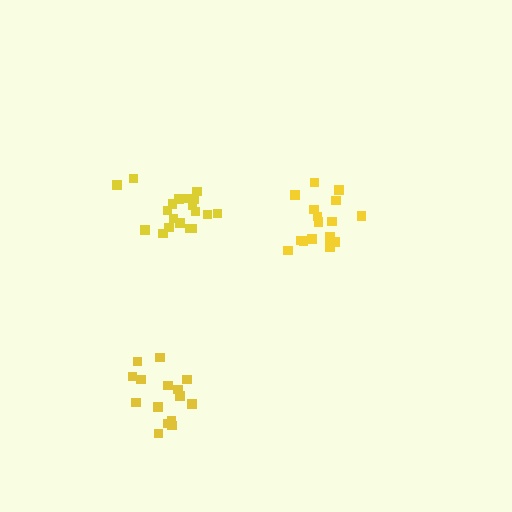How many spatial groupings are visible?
There are 3 spatial groupings.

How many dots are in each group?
Group 1: 19 dots, Group 2: 15 dots, Group 3: 16 dots (50 total).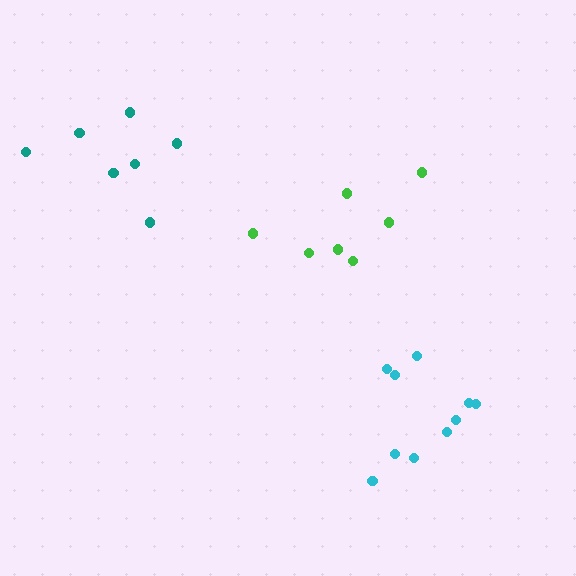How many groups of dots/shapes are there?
There are 3 groups.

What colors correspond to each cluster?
The clusters are colored: cyan, green, teal.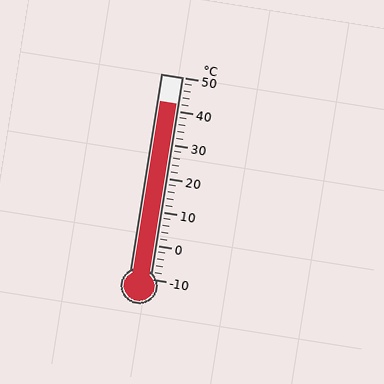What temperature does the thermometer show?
The thermometer shows approximately 42°C.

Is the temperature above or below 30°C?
The temperature is above 30°C.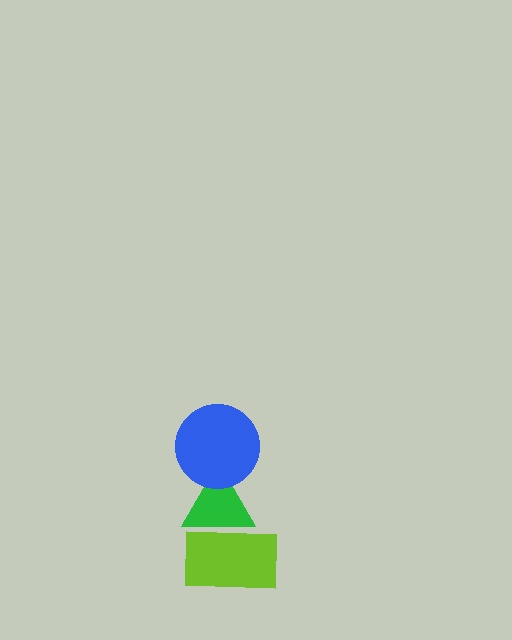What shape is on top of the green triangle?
The blue circle is on top of the green triangle.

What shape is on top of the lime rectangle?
The green triangle is on top of the lime rectangle.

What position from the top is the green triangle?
The green triangle is 2nd from the top.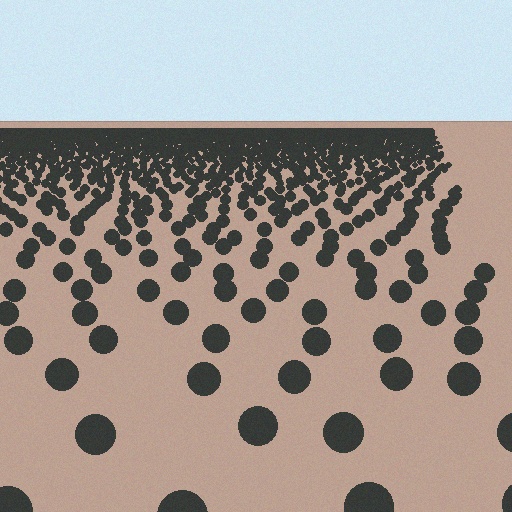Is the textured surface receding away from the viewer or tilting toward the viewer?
The surface is receding away from the viewer. Texture elements get smaller and denser toward the top.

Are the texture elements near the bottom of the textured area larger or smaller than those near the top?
Larger. Near the bottom, elements are closer to the viewer and appear at a bigger on-screen size.